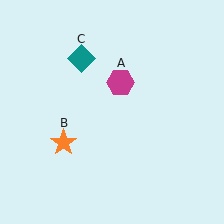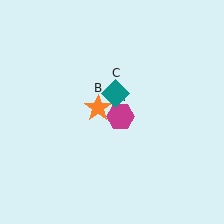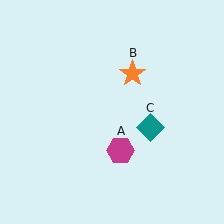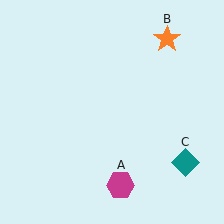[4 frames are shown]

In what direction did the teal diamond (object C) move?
The teal diamond (object C) moved down and to the right.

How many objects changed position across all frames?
3 objects changed position: magenta hexagon (object A), orange star (object B), teal diamond (object C).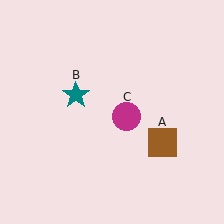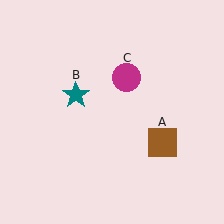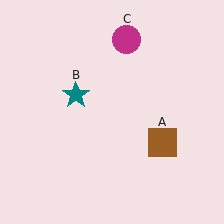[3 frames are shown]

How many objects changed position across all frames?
1 object changed position: magenta circle (object C).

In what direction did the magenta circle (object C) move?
The magenta circle (object C) moved up.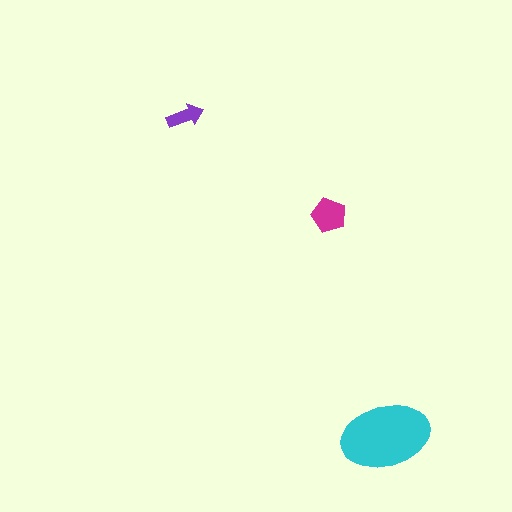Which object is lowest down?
The cyan ellipse is bottommost.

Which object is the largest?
The cyan ellipse.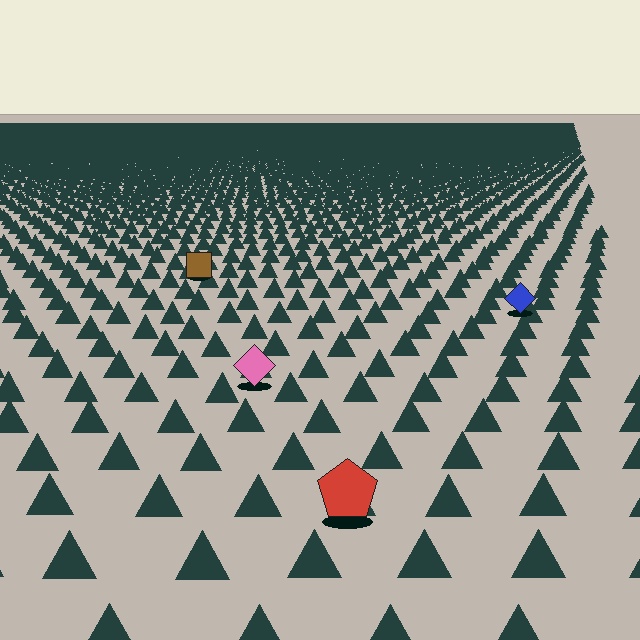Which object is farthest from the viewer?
The brown square is farthest from the viewer. It appears smaller and the ground texture around it is denser.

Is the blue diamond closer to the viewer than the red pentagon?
No. The red pentagon is closer — you can tell from the texture gradient: the ground texture is coarser near it.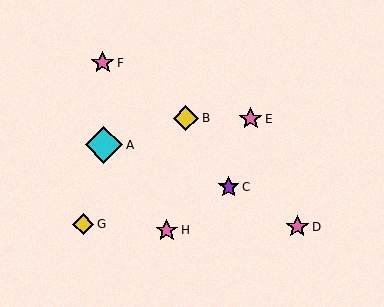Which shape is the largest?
The cyan diamond (labeled A) is the largest.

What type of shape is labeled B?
Shape B is a yellow diamond.